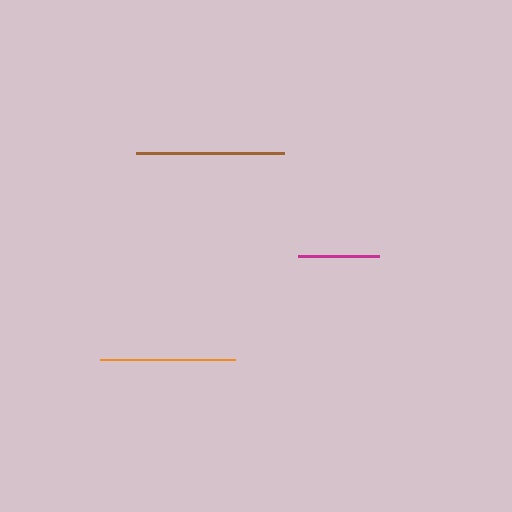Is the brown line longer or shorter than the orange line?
The brown line is longer than the orange line.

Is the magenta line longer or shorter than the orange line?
The orange line is longer than the magenta line.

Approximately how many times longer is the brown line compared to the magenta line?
The brown line is approximately 1.8 times the length of the magenta line.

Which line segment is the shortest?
The magenta line is the shortest at approximately 81 pixels.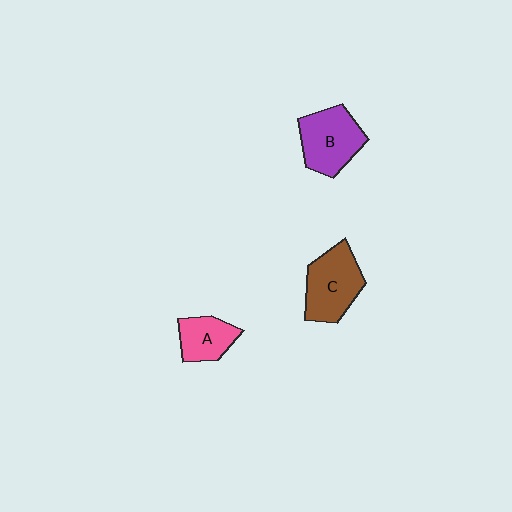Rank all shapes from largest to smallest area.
From largest to smallest: C (brown), B (purple), A (pink).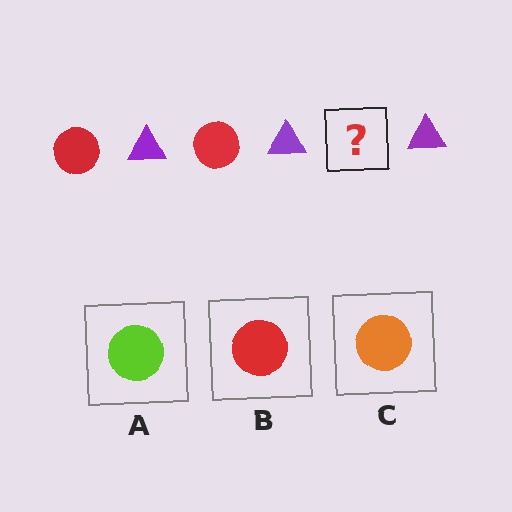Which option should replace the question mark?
Option B.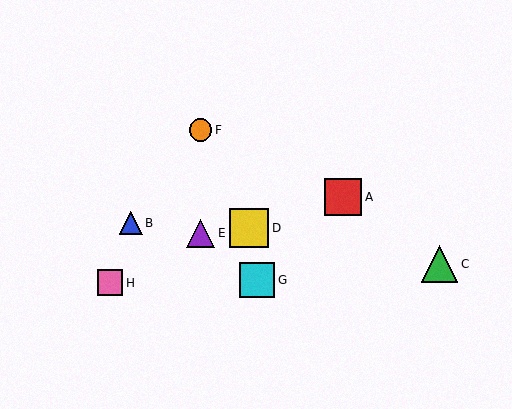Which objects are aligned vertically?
Objects E, F are aligned vertically.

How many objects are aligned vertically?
2 objects (E, F) are aligned vertically.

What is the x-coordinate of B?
Object B is at x≈131.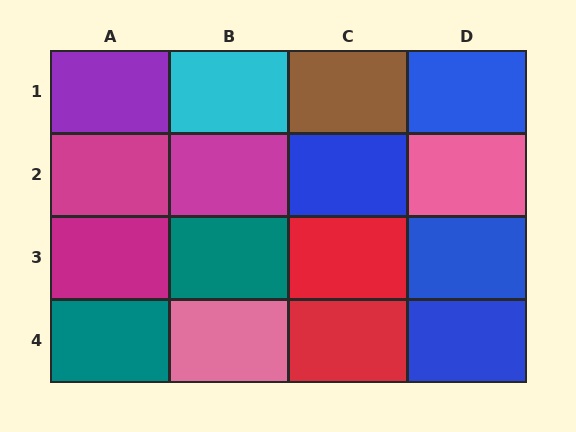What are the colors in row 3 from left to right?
Magenta, teal, red, blue.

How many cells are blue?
4 cells are blue.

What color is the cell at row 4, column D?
Blue.